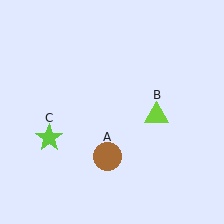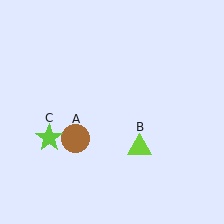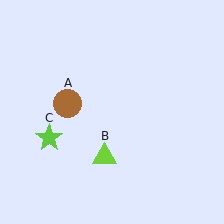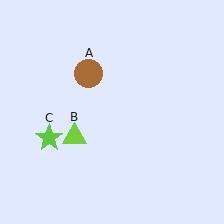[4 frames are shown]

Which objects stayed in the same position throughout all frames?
Lime star (object C) remained stationary.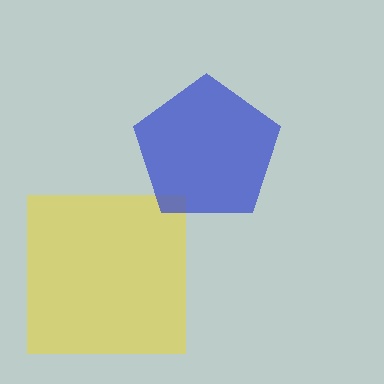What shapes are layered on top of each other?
The layered shapes are: a yellow square, a blue pentagon.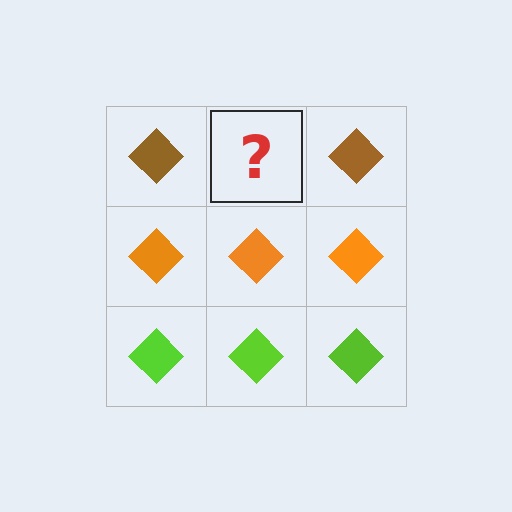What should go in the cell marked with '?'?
The missing cell should contain a brown diamond.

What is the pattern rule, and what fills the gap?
The rule is that each row has a consistent color. The gap should be filled with a brown diamond.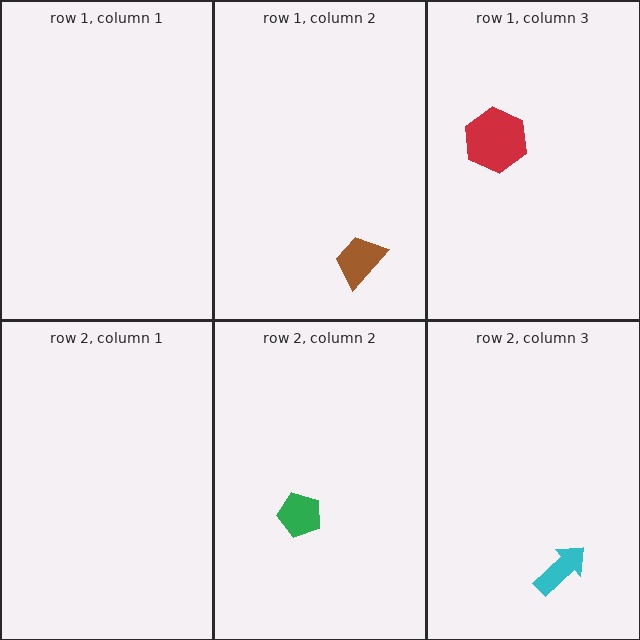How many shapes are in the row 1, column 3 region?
1.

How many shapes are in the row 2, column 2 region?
1.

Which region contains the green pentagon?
The row 2, column 2 region.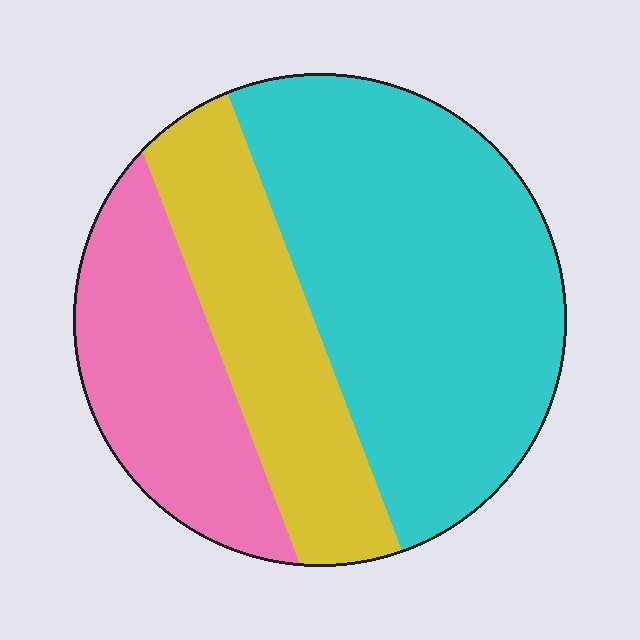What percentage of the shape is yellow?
Yellow covers 25% of the shape.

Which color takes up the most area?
Cyan, at roughly 50%.